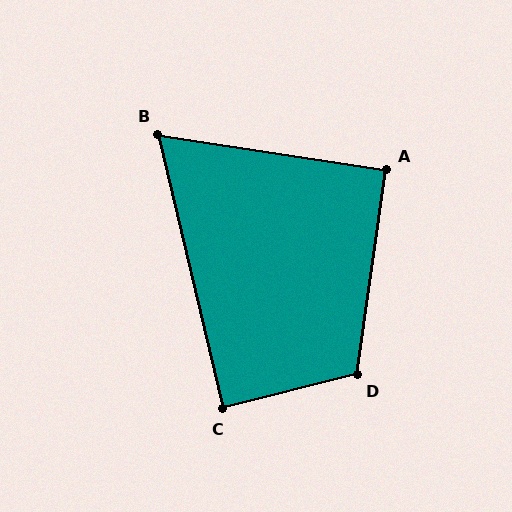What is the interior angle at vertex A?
Approximately 91 degrees (approximately right).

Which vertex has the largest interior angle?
D, at approximately 112 degrees.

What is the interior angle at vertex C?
Approximately 89 degrees (approximately right).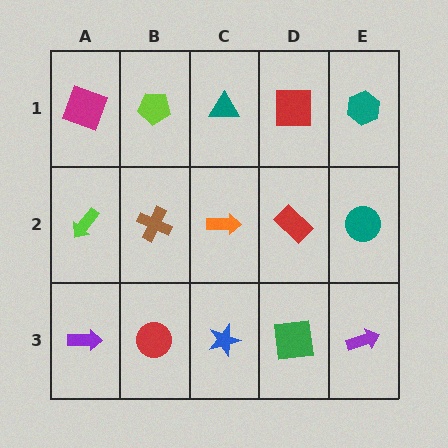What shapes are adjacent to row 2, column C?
A teal triangle (row 1, column C), a blue star (row 3, column C), a brown cross (row 2, column B), a red rectangle (row 2, column D).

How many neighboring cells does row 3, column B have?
3.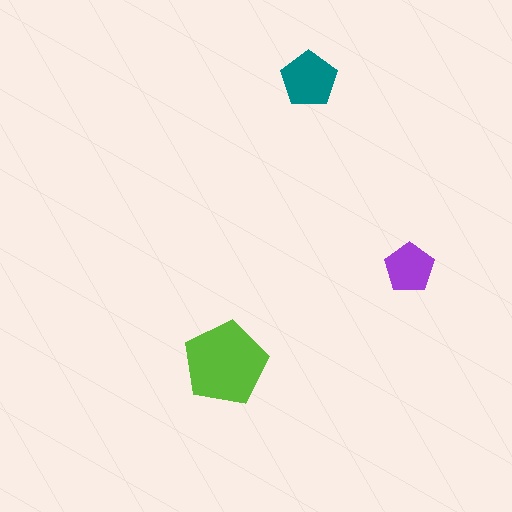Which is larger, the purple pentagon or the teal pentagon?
The teal one.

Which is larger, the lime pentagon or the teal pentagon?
The lime one.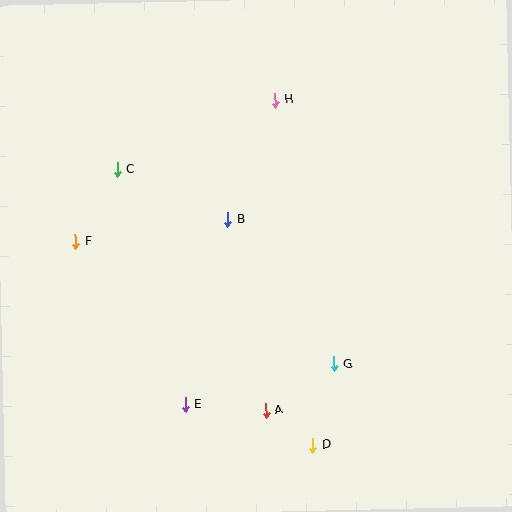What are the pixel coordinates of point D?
Point D is at (313, 445).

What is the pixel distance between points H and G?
The distance between H and G is 271 pixels.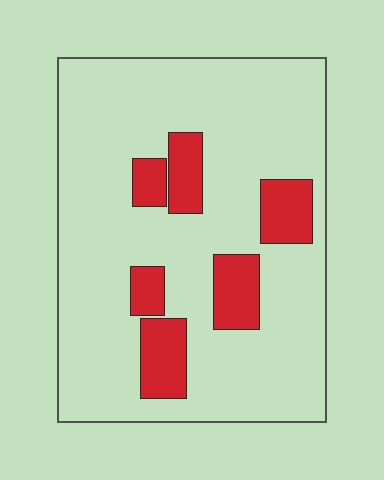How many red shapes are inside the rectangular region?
6.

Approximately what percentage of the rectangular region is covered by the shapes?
Approximately 15%.